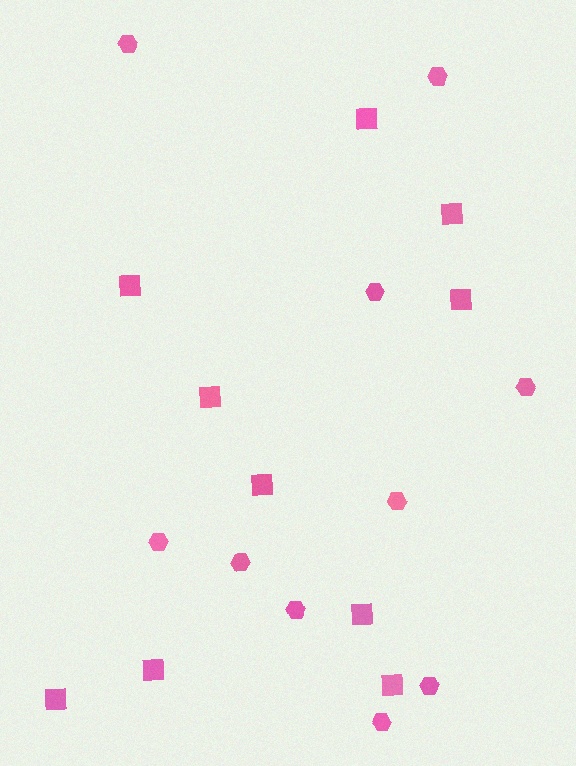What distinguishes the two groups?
There are 2 groups: one group of squares (10) and one group of hexagons (10).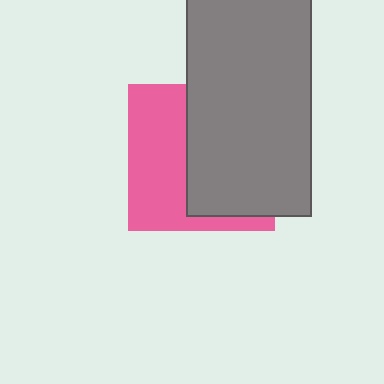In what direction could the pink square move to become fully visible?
The pink square could move left. That would shift it out from behind the gray rectangle entirely.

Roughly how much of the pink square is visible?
A small part of it is visible (roughly 45%).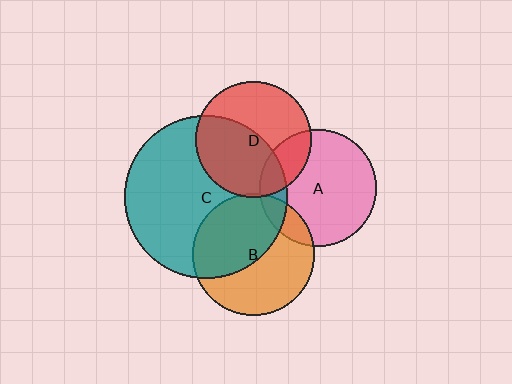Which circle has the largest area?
Circle C (teal).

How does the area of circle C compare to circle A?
Approximately 2.0 times.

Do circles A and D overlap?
Yes.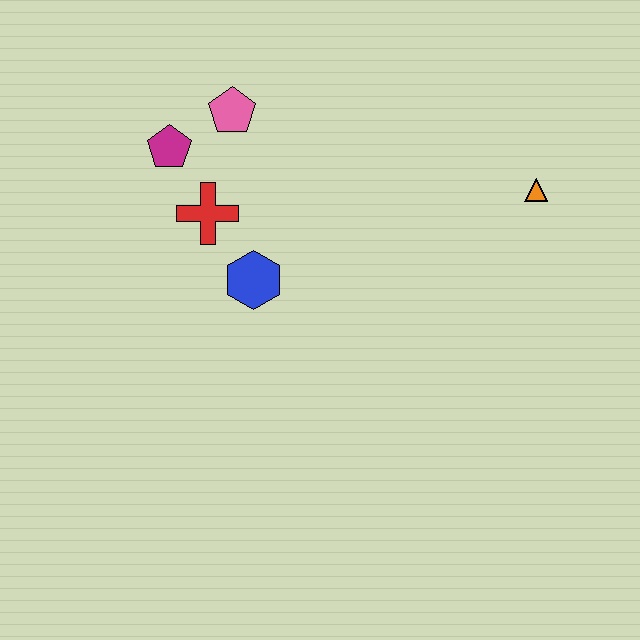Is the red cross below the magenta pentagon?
Yes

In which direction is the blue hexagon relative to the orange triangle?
The blue hexagon is to the left of the orange triangle.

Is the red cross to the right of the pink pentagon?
No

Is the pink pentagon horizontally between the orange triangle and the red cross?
Yes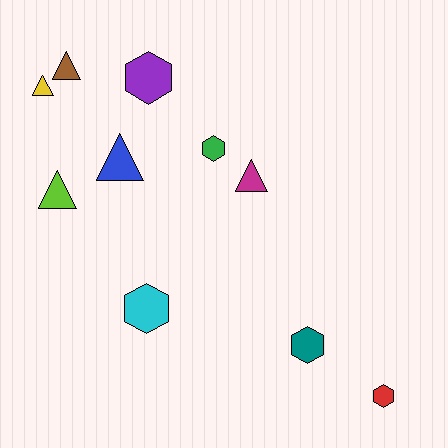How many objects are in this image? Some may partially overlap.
There are 10 objects.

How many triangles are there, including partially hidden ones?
There are 5 triangles.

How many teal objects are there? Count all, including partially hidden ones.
There is 1 teal object.